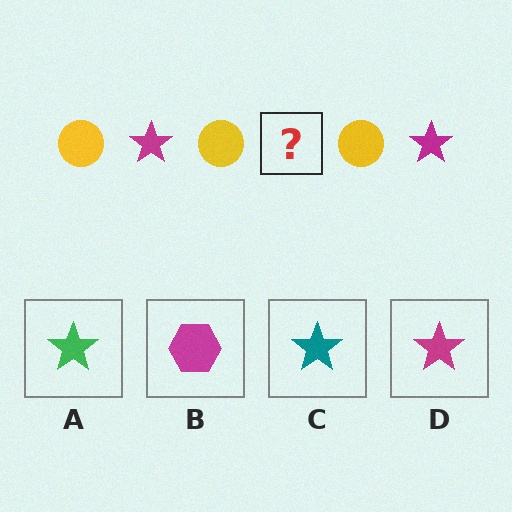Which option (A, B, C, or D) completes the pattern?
D.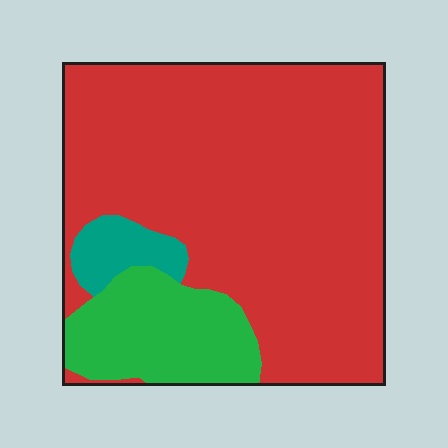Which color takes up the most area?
Red, at roughly 75%.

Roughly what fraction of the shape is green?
Green takes up between a sixth and a third of the shape.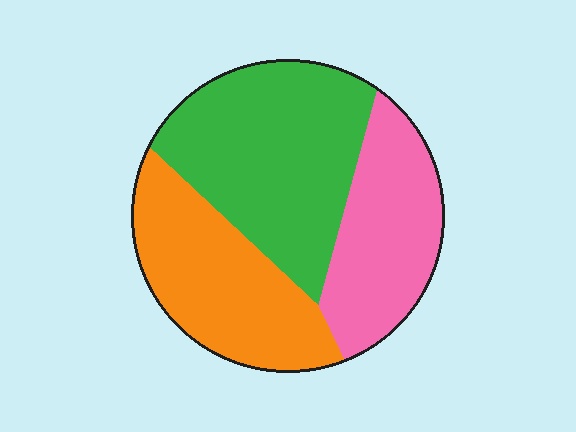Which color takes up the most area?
Green, at roughly 40%.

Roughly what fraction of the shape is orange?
Orange takes up between a quarter and a half of the shape.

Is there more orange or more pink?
Orange.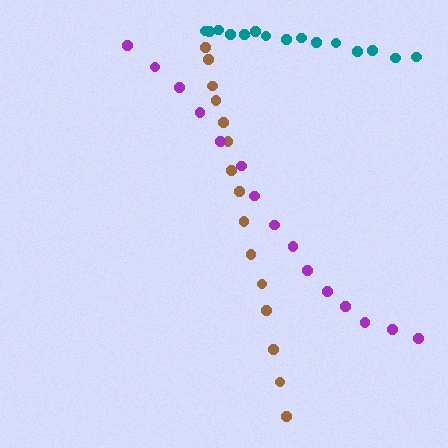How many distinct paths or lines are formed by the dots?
There are 3 distinct paths.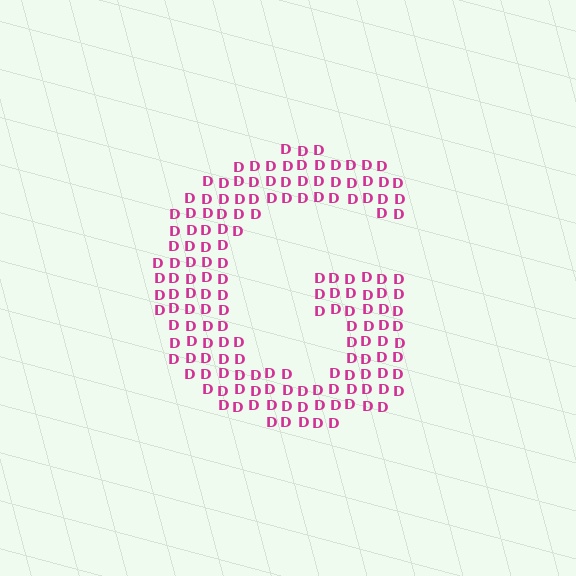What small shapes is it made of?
It is made of small letter D's.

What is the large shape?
The large shape is the letter G.